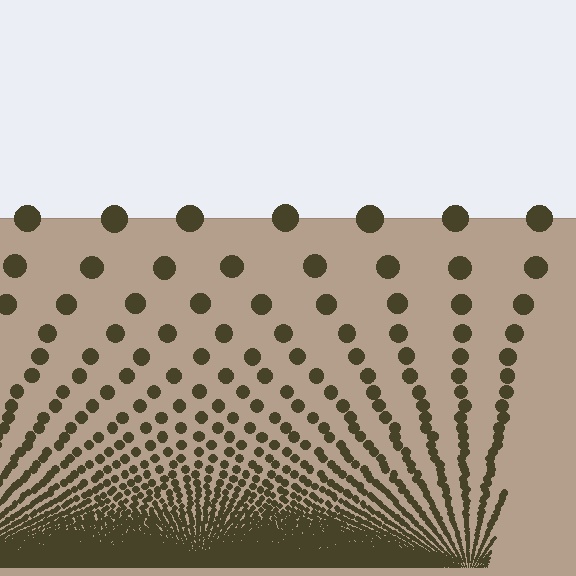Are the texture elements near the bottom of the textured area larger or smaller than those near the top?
Smaller. The gradient is inverted — elements near the bottom are smaller and denser.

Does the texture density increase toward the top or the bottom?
Density increases toward the bottom.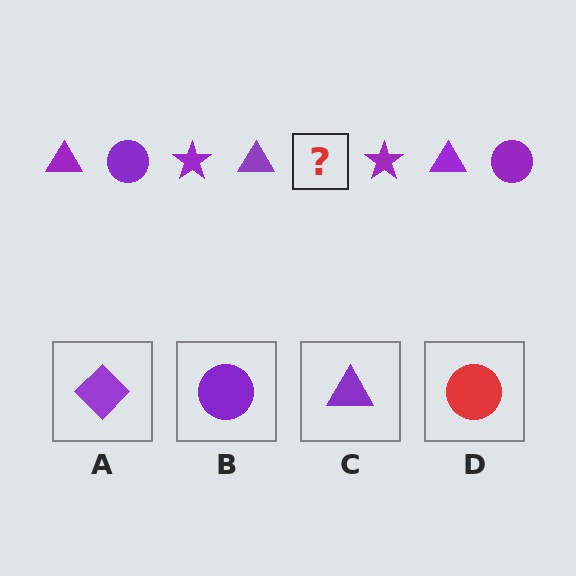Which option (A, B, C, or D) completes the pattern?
B.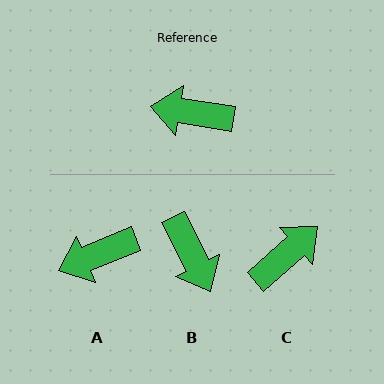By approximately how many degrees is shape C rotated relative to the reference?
Approximately 130 degrees clockwise.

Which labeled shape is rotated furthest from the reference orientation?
C, about 130 degrees away.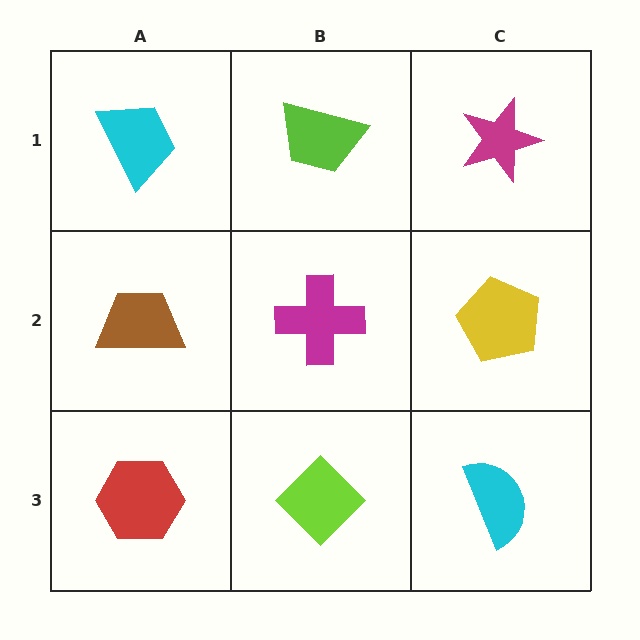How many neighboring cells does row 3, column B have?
3.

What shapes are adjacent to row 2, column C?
A magenta star (row 1, column C), a cyan semicircle (row 3, column C), a magenta cross (row 2, column B).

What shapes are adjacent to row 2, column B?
A lime trapezoid (row 1, column B), a lime diamond (row 3, column B), a brown trapezoid (row 2, column A), a yellow pentagon (row 2, column C).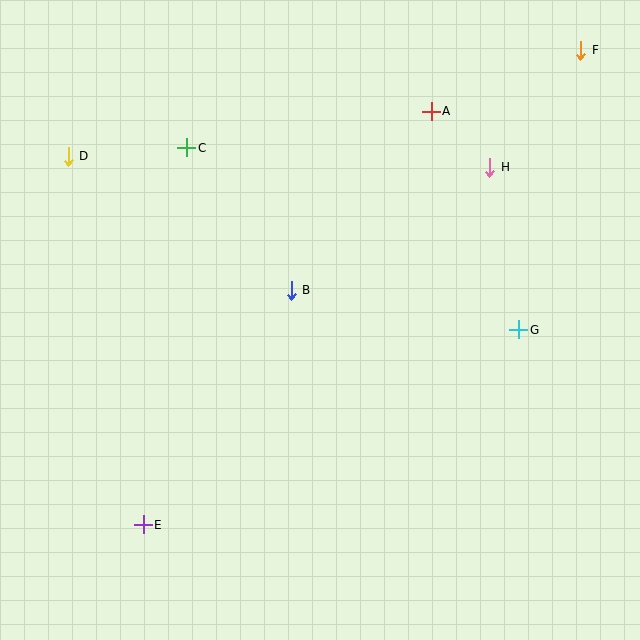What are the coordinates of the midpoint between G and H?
The midpoint between G and H is at (504, 248).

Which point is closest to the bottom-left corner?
Point E is closest to the bottom-left corner.